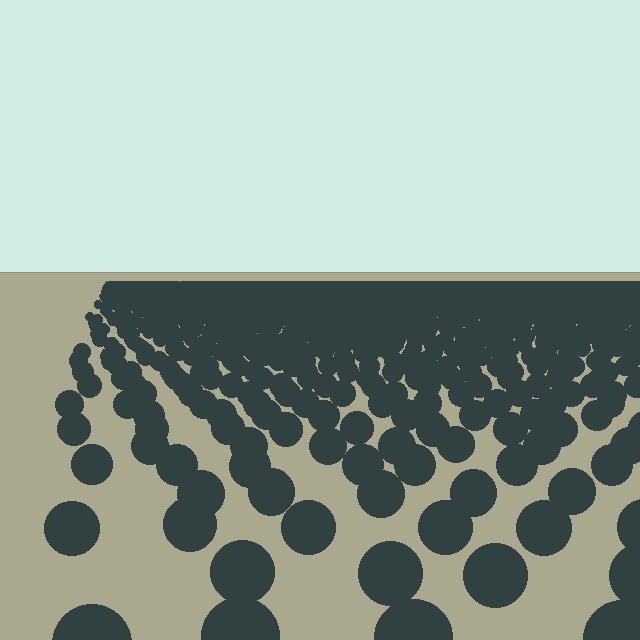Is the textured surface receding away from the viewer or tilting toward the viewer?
The surface is receding away from the viewer. Texture elements get smaller and denser toward the top.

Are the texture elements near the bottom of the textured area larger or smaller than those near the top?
Larger. Near the bottom, elements are closer to the viewer and appear at a bigger on-screen size.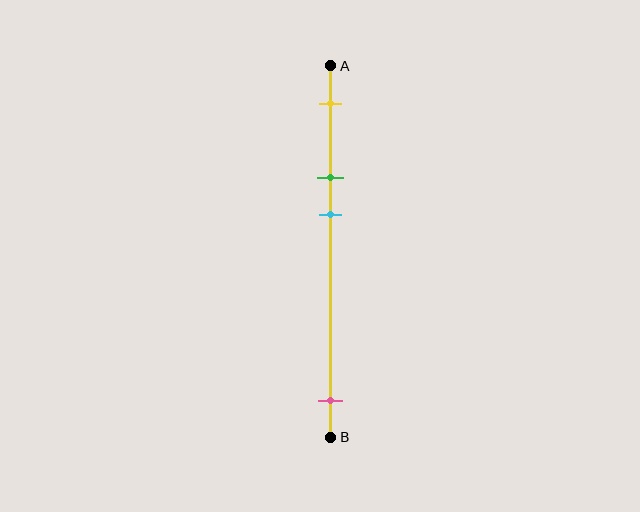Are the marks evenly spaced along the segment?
No, the marks are not evenly spaced.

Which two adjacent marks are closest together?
The green and cyan marks are the closest adjacent pair.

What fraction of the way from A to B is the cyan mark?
The cyan mark is approximately 40% (0.4) of the way from A to B.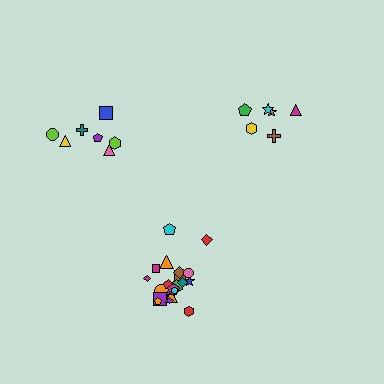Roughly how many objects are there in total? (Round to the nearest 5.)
Roughly 35 objects in total.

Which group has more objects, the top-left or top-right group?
The top-left group.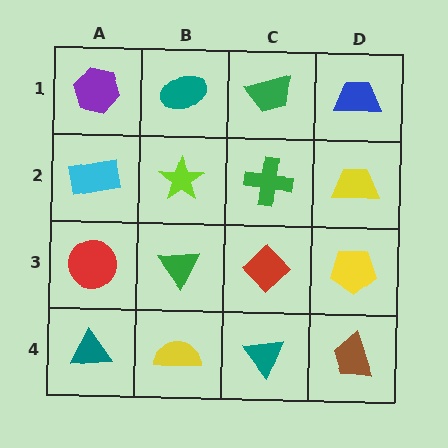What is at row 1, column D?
A blue trapezoid.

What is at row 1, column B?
A teal ellipse.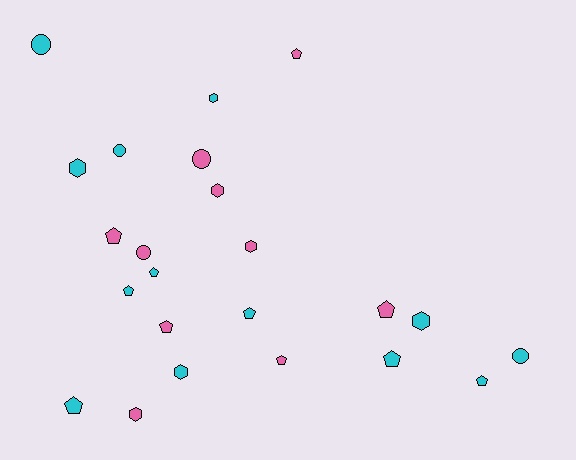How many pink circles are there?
There are 2 pink circles.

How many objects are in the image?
There are 23 objects.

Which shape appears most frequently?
Pentagon, with 11 objects.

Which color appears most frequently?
Cyan, with 13 objects.